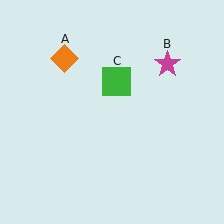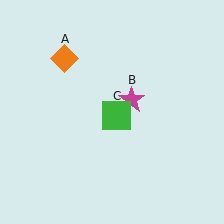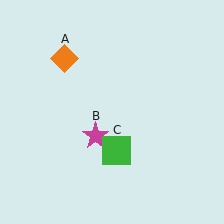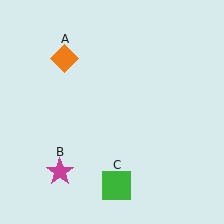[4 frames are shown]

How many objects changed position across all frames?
2 objects changed position: magenta star (object B), green square (object C).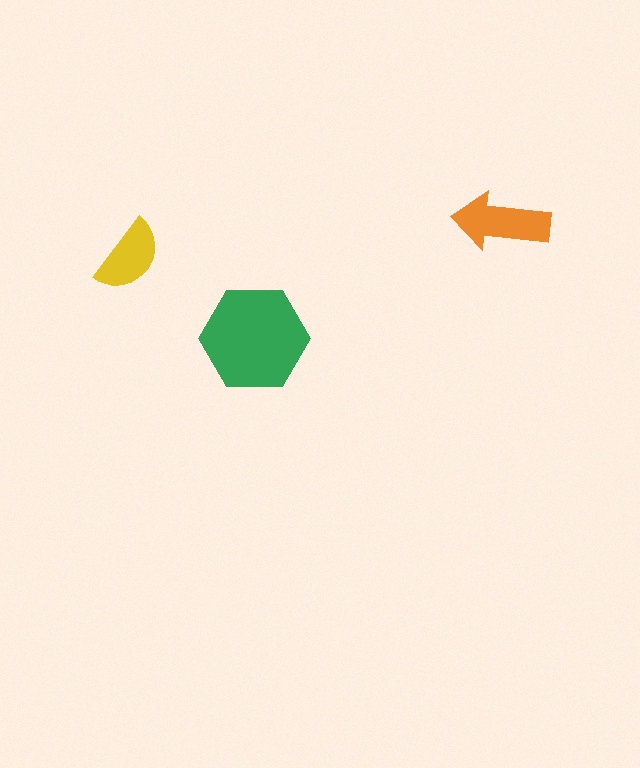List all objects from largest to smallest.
The green hexagon, the orange arrow, the yellow semicircle.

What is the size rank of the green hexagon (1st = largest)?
1st.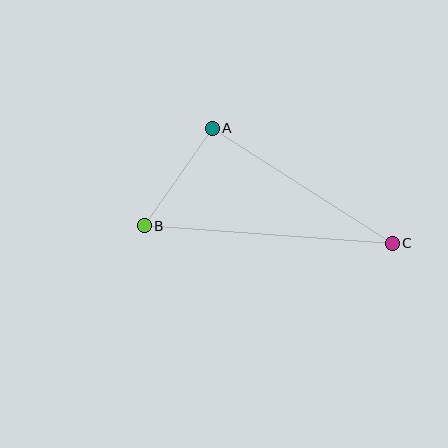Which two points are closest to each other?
Points A and B are closest to each other.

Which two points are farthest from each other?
Points B and C are farthest from each other.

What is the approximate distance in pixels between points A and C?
The distance between A and C is approximately 213 pixels.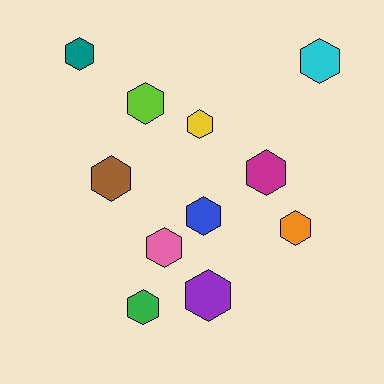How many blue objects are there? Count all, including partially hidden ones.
There is 1 blue object.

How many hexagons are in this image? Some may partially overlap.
There are 11 hexagons.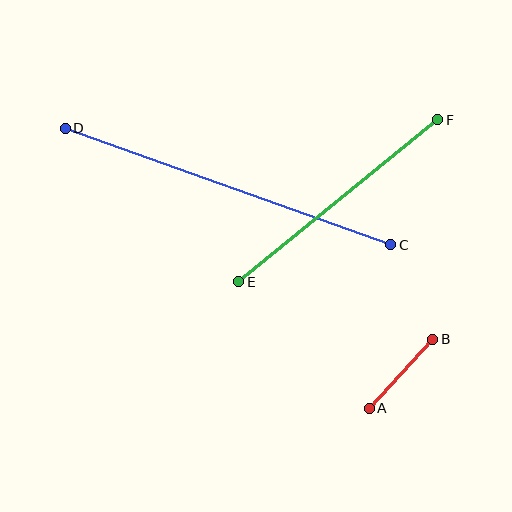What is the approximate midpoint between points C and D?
The midpoint is at approximately (228, 187) pixels.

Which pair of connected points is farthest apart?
Points C and D are farthest apart.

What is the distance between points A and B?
The distance is approximately 94 pixels.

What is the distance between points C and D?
The distance is approximately 346 pixels.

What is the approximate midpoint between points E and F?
The midpoint is at approximately (338, 201) pixels.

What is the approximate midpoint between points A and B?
The midpoint is at approximately (401, 374) pixels.